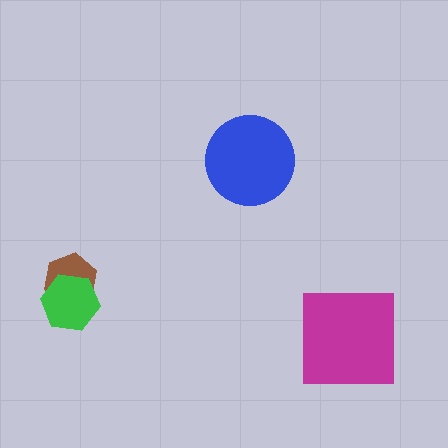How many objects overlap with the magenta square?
0 objects overlap with the magenta square.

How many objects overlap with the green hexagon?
1 object overlaps with the green hexagon.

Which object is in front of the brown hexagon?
The green hexagon is in front of the brown hexagon.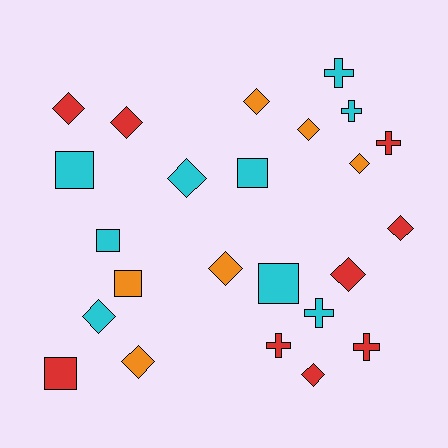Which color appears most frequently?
Cyan, with 9 objects.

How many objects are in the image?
There are 24 objects.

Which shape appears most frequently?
Diamond, with 12 objects.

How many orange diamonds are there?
There are 5 orange diamonds.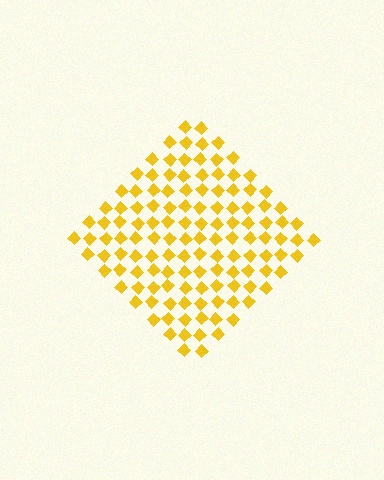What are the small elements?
The small elements are diamonds.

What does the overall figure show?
The overall figure shows a diamond.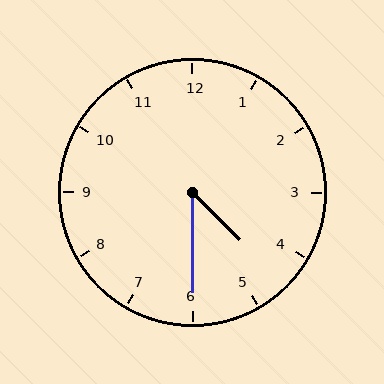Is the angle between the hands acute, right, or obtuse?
It is acute.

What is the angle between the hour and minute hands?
Approximately 45 degrees.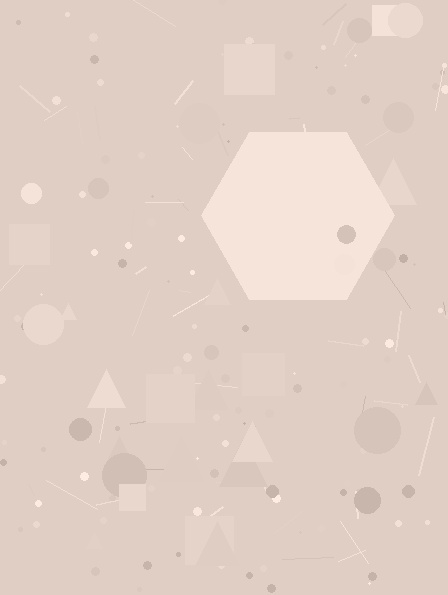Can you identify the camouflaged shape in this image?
The camouflaged shape is a hexagon.